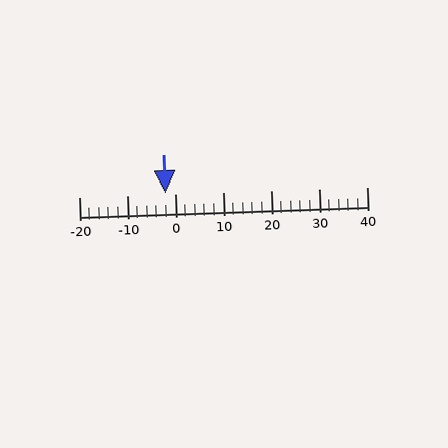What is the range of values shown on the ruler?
The ruler shows values from -20 to 40.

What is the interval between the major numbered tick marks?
The major tick marks are spaced 10 units apart.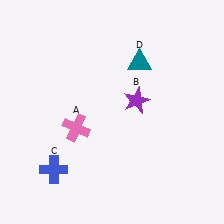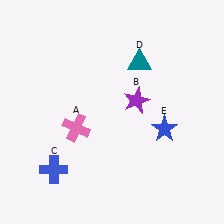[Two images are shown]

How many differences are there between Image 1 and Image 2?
There is 1 difference between the two images.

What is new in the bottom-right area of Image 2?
A blue star (E) was added in the bottom-right area of Image 2.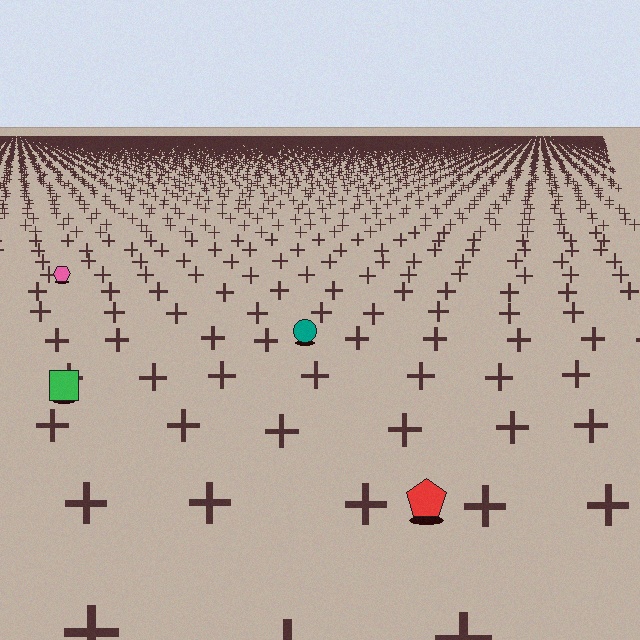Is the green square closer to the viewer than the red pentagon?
No. The red pentagon is closer — you can tell from the texture gradient: the ground texture is coarser near it.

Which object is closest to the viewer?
The red pentagon is closest. The texture marks near it are larger and more spread out.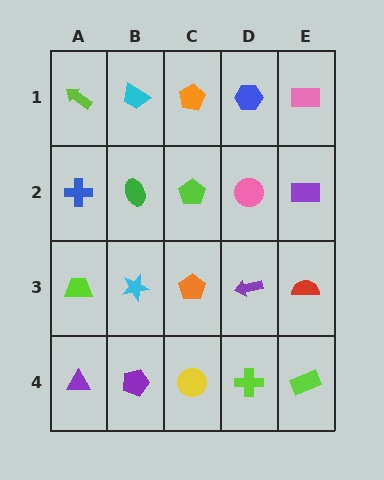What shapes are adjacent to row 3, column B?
A green ellipse (row 2, column B), a purple pentagon (row 4, column B), a lime trapezoid (row 3, column A), an orange pentagon (row 3, column C).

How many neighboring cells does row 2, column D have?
4.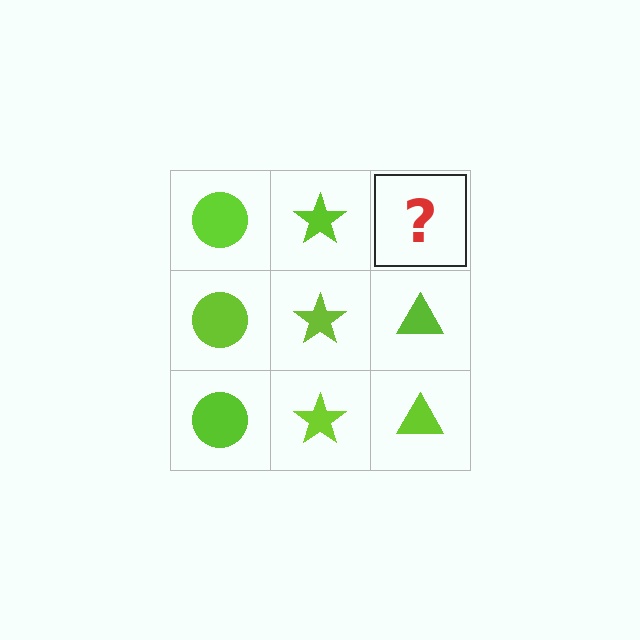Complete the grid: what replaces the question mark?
The question mark should be replaced with a lime triangle.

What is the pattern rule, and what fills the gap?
The rule is that each column has a consistent shape. The gap should be filled with a lime triangle.